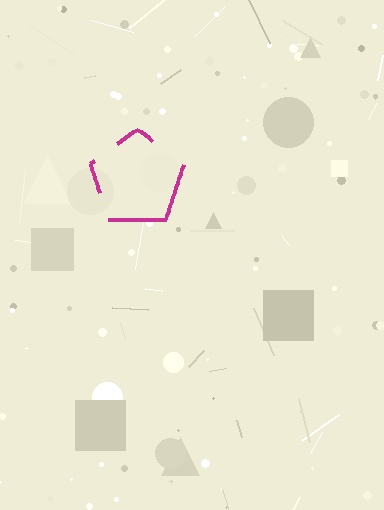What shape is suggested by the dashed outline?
The dashed outline suggests a pentagon.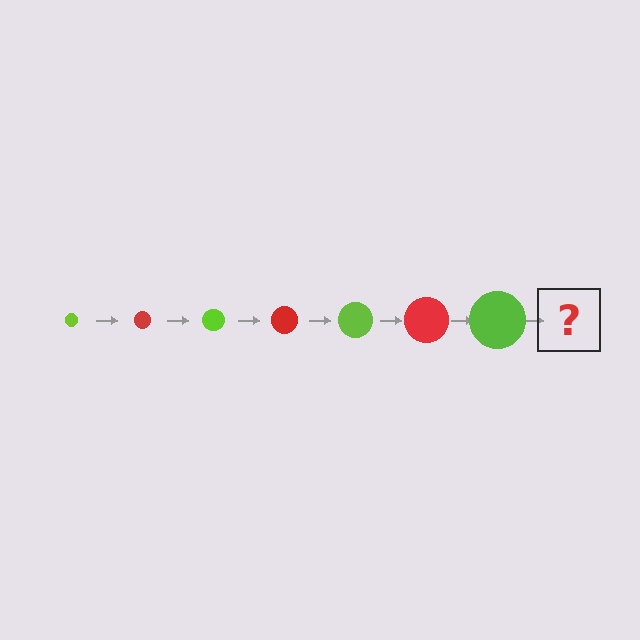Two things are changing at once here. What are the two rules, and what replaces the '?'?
The two rules are that the circle grows larger each step and the color cycles through lime and red. The '?' should be a red circle, larger than the previous one.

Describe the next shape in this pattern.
It should be a red circle, larger than the previous one.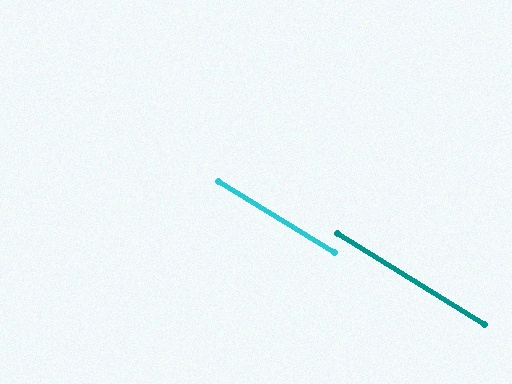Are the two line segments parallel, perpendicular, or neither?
Parallel — their directions differ by only 0.5°.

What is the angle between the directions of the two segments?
Approximately 1 degree.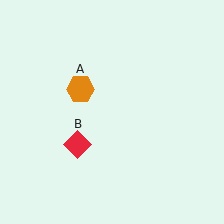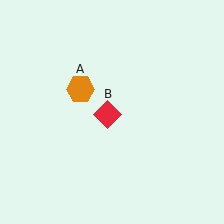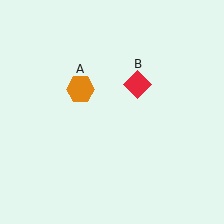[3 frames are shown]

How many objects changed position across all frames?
1 object changed position: red diamond (object B).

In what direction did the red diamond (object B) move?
The red diamond (object B) moved up and to the right.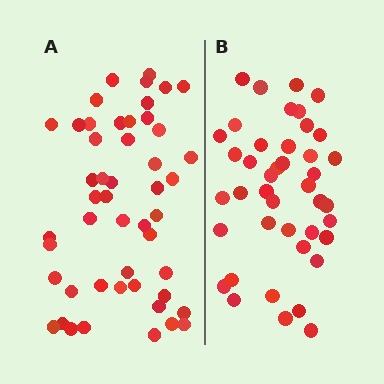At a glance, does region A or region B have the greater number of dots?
Region A (the left region) has more dots.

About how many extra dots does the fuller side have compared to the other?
Region A has roughly 8 or so more dots than region B.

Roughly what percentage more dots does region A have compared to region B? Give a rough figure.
About 15% more.